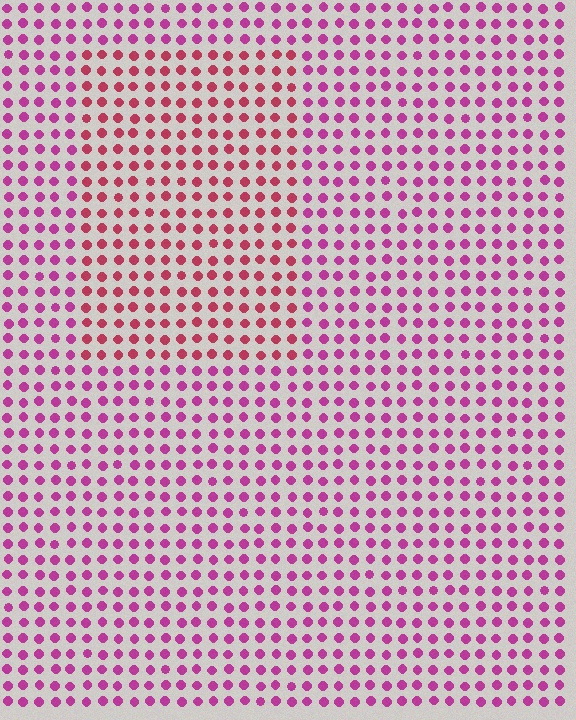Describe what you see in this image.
The image is filled with small magenta elements in a uniform arrangement. A rectangle-shaped region is visible where the elements are tinted to a slightly different hue, forming a subtle color boundary.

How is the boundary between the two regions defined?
The boundary is defined purely by a slight shift in hue (about 29 degrees). Spacing, size, and orientation are identical on both sides.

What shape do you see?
I see a rectangle.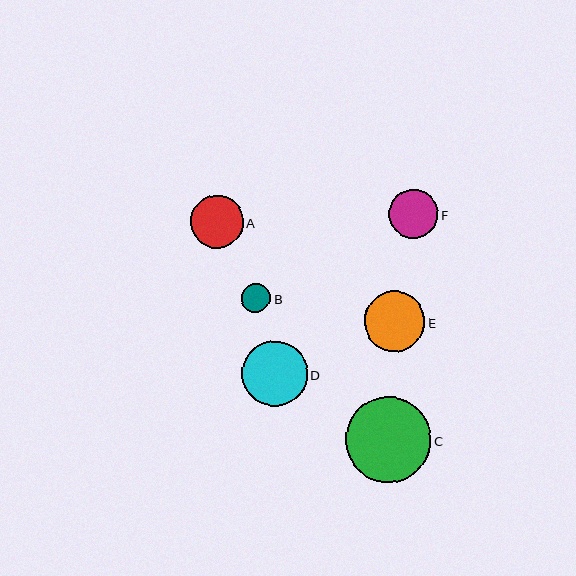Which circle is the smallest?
Circle B is the smallest with a size of approximately 29 pixels.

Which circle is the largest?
Circle C is the largest with a size of approximately 85 pixels.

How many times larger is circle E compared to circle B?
Circle E is approximately 2.1 times the size of circle B.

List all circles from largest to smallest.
From largest to smallest: C, D, E, A, F, B.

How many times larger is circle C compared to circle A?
Circle C is approximately 1.6 times the size of circle A.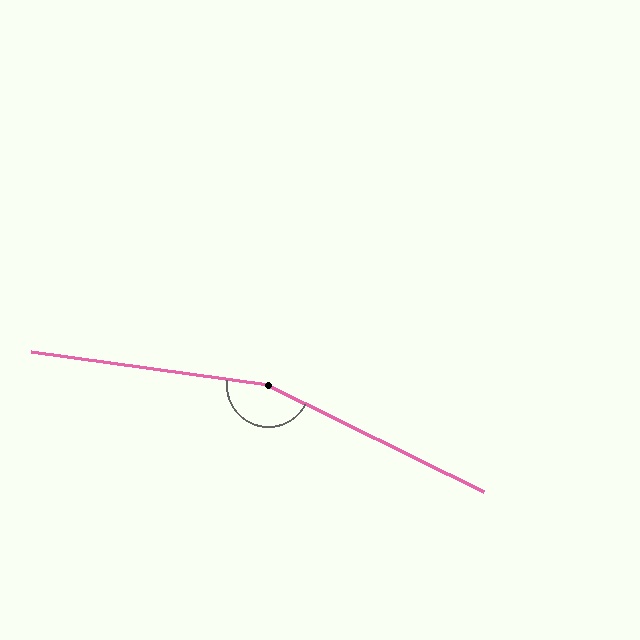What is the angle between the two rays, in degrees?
Approximately 162 degrees.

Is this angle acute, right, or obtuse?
It is obtuse.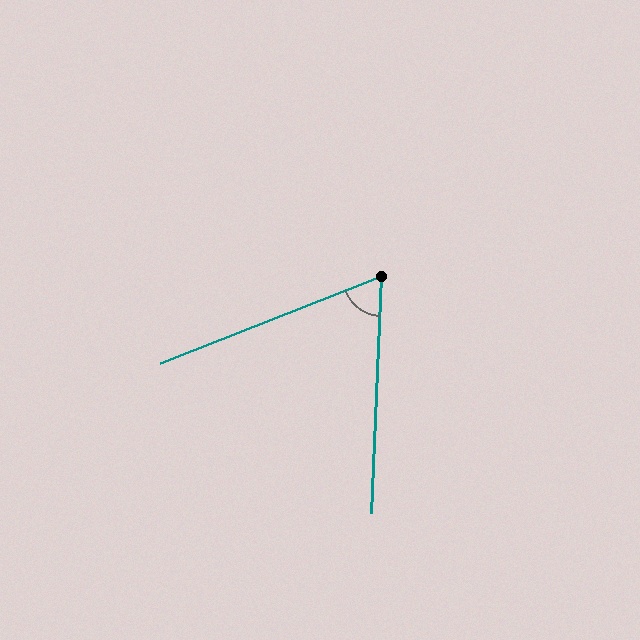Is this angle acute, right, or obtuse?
It is acute.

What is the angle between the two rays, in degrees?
Approximately 66 degrees.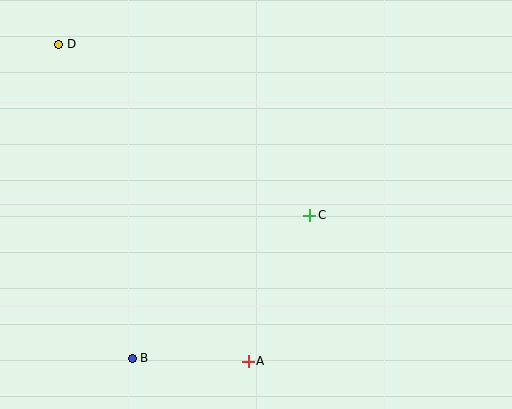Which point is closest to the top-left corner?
Point D is closest to the top-left corner.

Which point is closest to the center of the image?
Point C at (310, 215) is closest to the center.